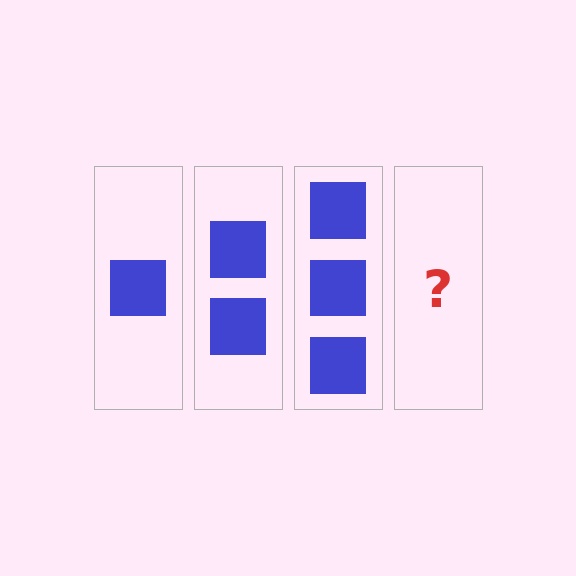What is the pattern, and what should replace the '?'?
The pattern is that each step adds one more square. The '?' should be 4 squares.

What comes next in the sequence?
The next element should be 4 squares.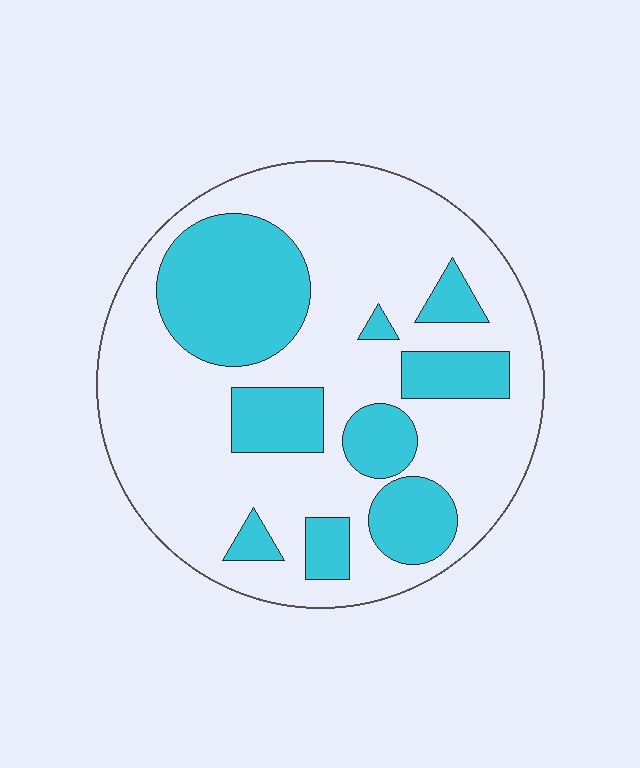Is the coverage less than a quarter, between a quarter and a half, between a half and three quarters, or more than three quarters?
Between a quarter and a half.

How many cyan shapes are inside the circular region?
9.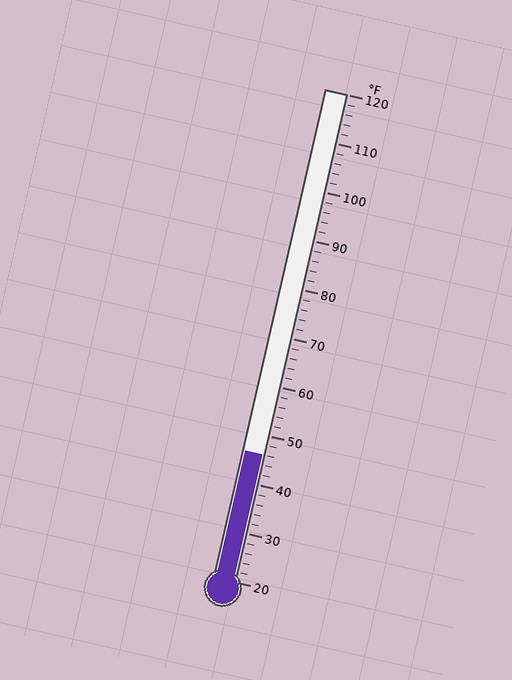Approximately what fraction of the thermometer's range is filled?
The thermometer is filled to approximately 25% of its range.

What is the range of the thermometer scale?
The thermometer scale ranges from 20°F to 120°F.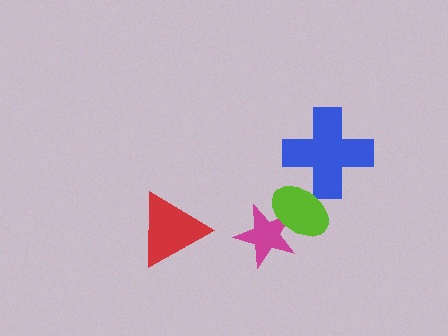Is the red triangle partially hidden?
No, no other shape covers it.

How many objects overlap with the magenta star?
1 object overlaps with the magenta star.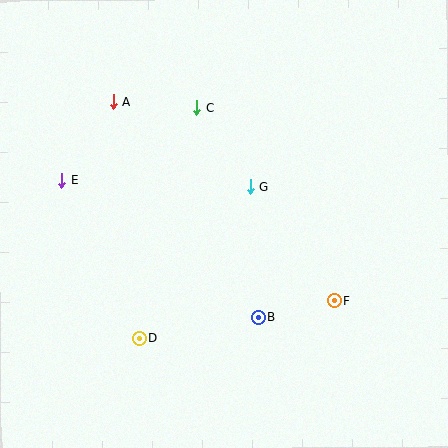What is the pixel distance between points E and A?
The distance between E and A is 94 pixels.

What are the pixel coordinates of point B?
Point B is at (258, 317).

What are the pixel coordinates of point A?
Point A is at (114, 102).